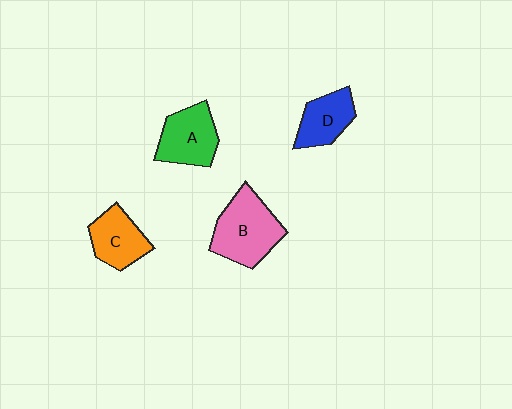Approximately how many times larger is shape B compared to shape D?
Approximately 1.6 times.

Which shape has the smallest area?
Shape D (blue).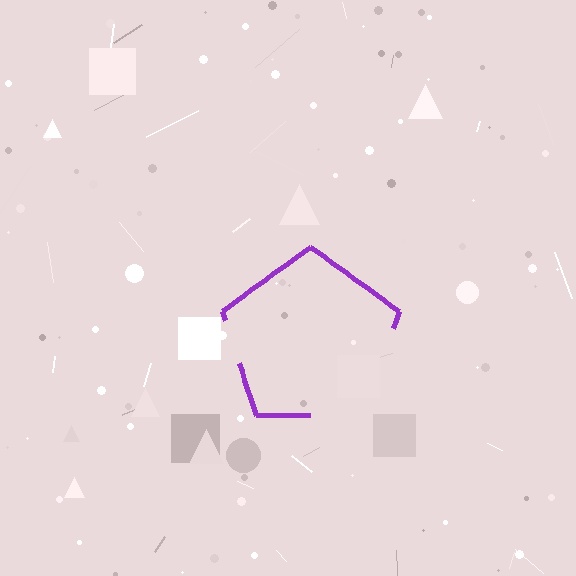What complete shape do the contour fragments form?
The contour fragments form a pentagon.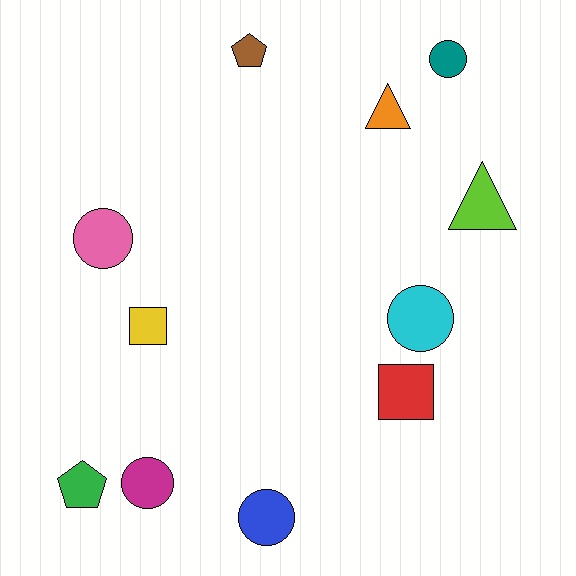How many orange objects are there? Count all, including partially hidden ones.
There is 1 orange object.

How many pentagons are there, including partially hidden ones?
There are 2 pentagons.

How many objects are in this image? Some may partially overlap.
There are 11 objects.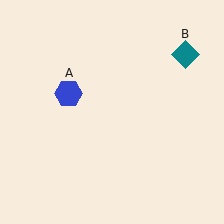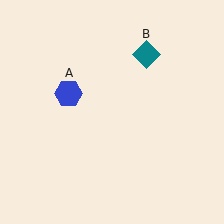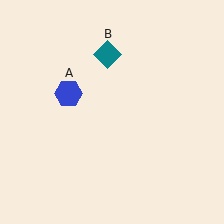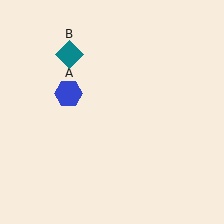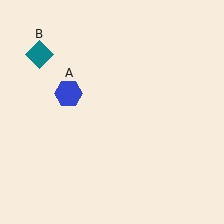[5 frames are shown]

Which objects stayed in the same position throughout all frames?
Blue hexagon (object A) remained stationary.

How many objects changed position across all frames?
1 object changed position: teal diamond (object B).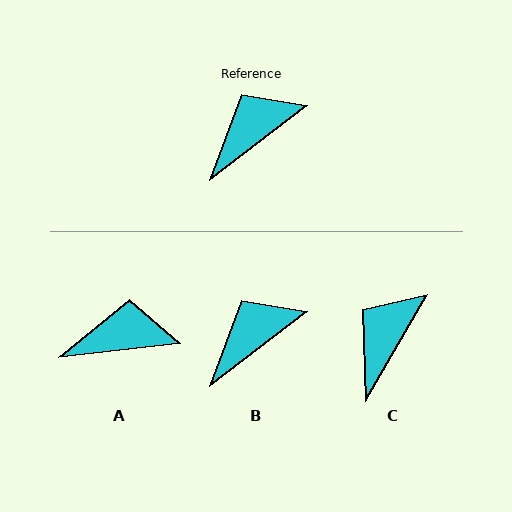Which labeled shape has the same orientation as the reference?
B.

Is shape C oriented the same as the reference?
No, it is off by about 22 degrees.